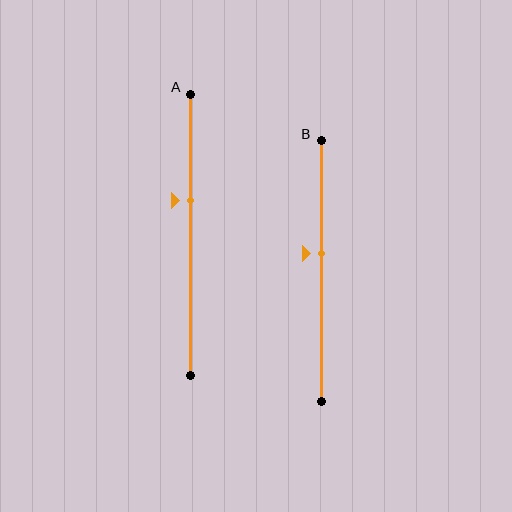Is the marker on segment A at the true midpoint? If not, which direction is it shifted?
No, the marker on segment A is shifted upward by about 12% of the segment length.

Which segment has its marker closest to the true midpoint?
Segment B has its marker closest to the true midpoint.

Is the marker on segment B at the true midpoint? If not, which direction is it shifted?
No, the marker on segment B is shifted upward by about 7% of the segment length.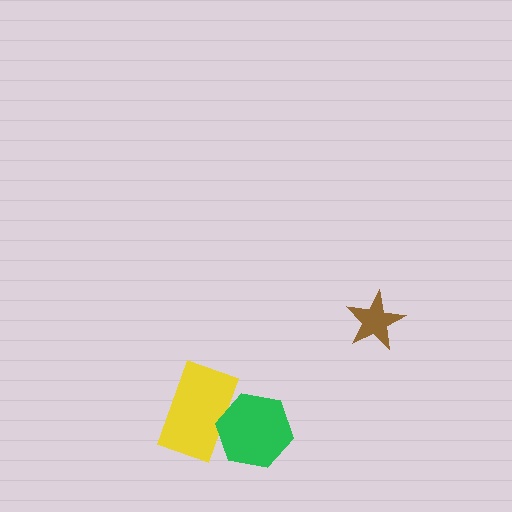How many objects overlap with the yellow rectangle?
1 object overlaps with the yellow rectangle.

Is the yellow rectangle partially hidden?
Yes, it is partially covered by another shape.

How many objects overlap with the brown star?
0 objects overlap with the brown star.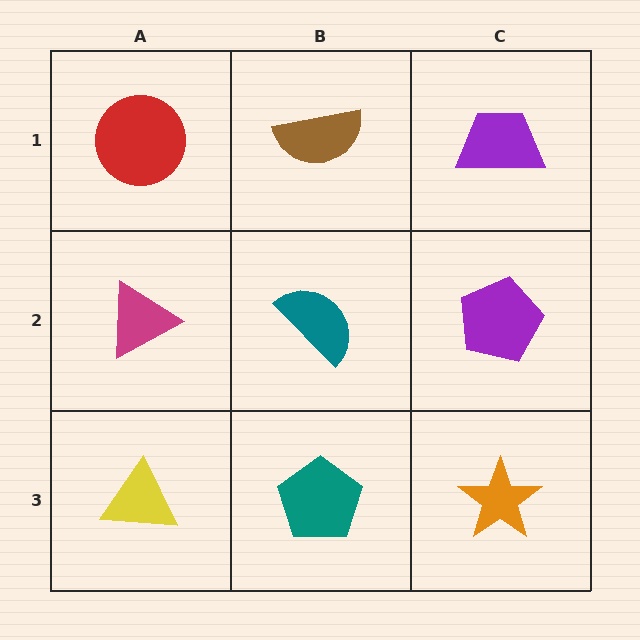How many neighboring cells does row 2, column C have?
3.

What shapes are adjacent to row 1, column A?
A magenta triangle (row 2, column A), a brown semicircle (row 1, column B).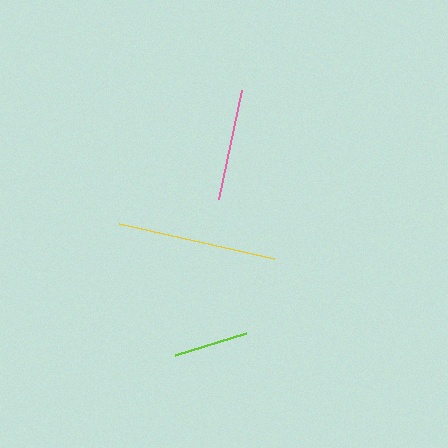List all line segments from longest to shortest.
From longest to shortest: yellow, pink, lime.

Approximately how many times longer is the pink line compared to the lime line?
The pink line is approximately 1.5 times the length of the lime line.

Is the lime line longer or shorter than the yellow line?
The yellow line is longer than the lime line.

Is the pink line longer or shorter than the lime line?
The pink line is longer than the lime line.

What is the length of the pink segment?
The pink segment is approximately 111 pixels long.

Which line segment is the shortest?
The lime line is the shortest at approximately 75 pixels.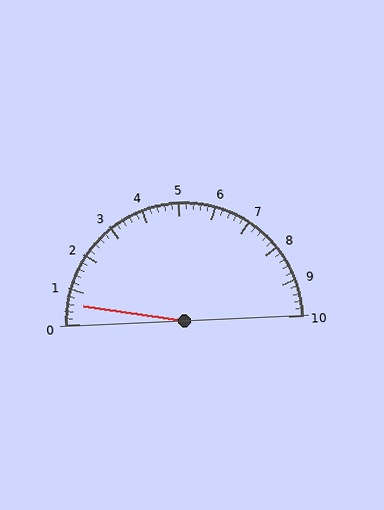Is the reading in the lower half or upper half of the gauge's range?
The reading is in the lower half of the range (0 to 10).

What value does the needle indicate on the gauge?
The needle indicates approximately 0.6.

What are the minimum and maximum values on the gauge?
The gauge ranges from 0 to 10.